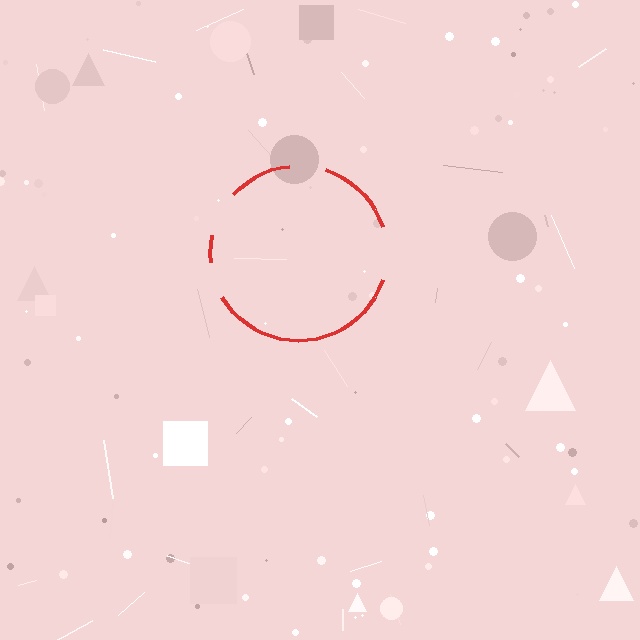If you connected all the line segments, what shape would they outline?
They would outline a circle.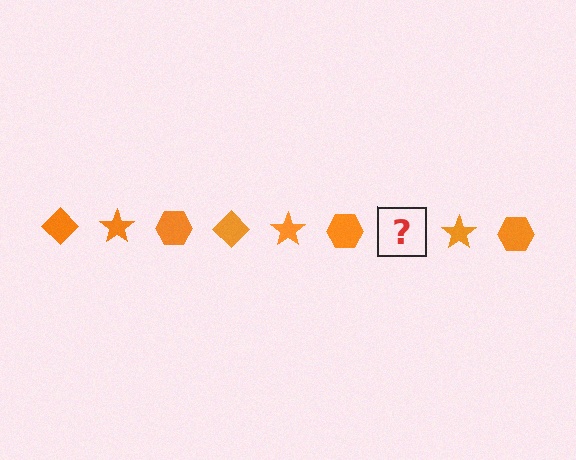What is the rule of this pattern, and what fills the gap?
The rule is that the pattern cycles through diamond, star, hexagon shapes in orange. The gap should be filled with an orange diamond.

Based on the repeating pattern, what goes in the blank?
The blank should be an orange diamond.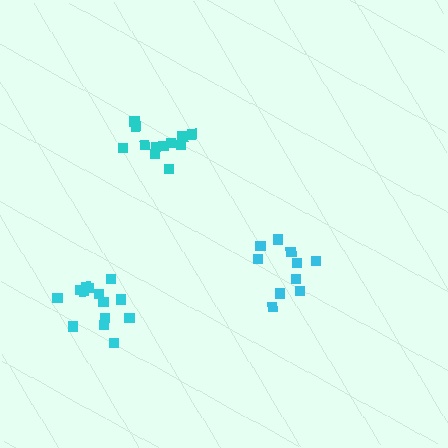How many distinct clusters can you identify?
There are 3 distinct clusters.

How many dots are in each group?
Group 1: 12 dots, Group 2: 14 dots, Group 3: 10 dots (36 total).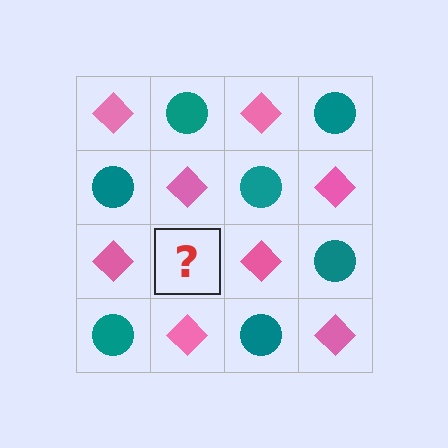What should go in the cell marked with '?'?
The missing cell should contain a teal circle.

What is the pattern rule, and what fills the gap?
The rule is that it alternates pink diamond and teal circle in a checkerboard pattern. The gap should be filled with a teal circle.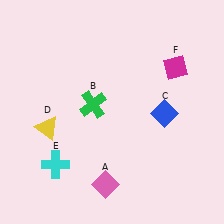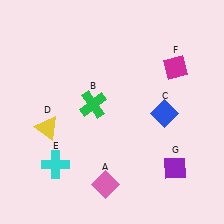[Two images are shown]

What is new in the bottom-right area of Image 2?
A purple diamond (G) was added in the bottom-right area of Image 2.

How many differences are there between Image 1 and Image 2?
There is 1 difference between the two images.